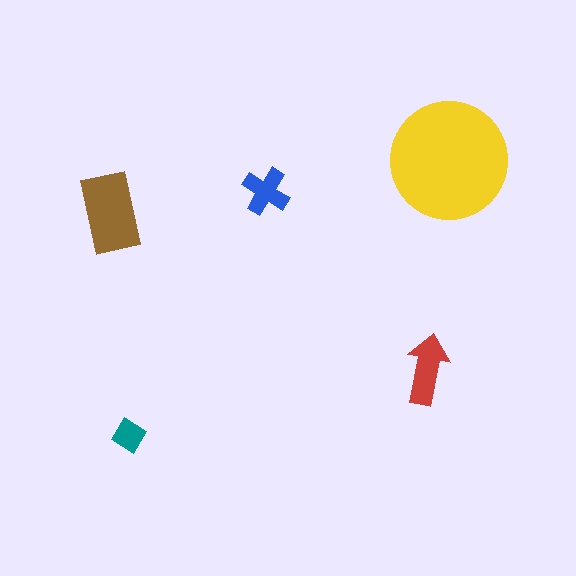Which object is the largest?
The yellow circle.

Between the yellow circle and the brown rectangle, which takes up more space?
The yellow circle.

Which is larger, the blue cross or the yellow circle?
The yellow circle.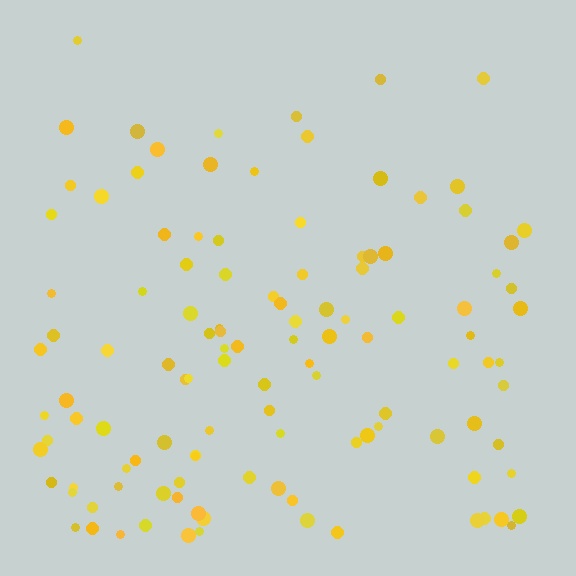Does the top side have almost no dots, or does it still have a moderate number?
Still a moderate number, just noticeably fewer than the bottom.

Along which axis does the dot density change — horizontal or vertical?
Vertical.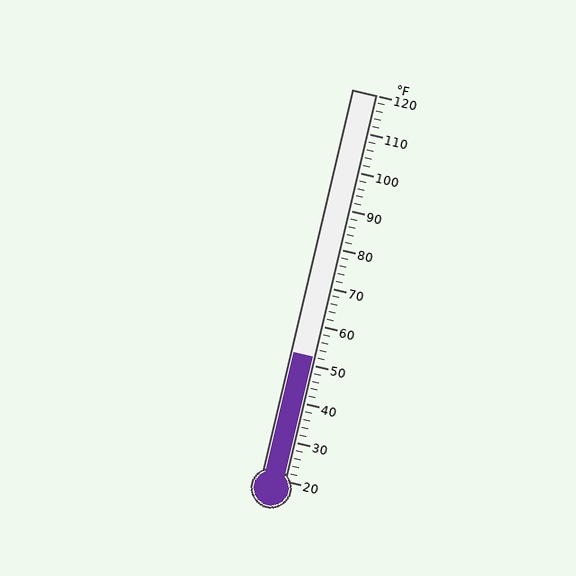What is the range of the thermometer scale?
The thermometer scale ranges from 20°F to 120°F.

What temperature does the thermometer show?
The thermometer shows approximately 52°F.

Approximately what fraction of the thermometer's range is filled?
The thermometer is filled to approximately 30% of its range.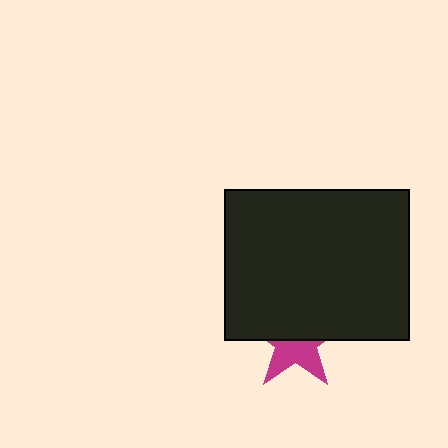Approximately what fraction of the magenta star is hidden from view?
Roughly 56% of the magenta star is hidden behind the black rectangle.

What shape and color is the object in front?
The object in front is a black rectangle.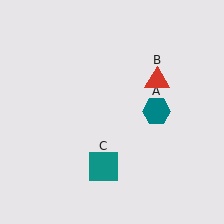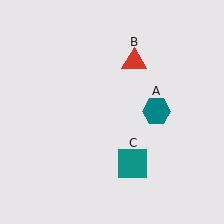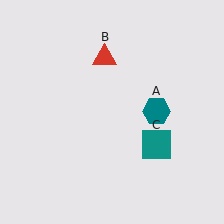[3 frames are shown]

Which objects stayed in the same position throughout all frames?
Teal hexagon (object A) remained stationary.